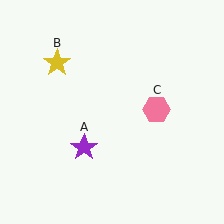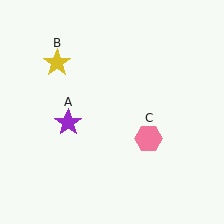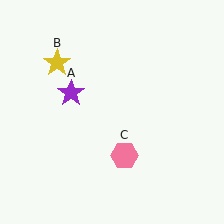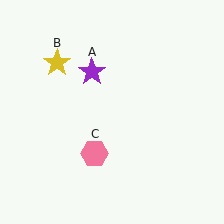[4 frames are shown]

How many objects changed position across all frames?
2 objects changed position: purple star (object A), pink hexagon (object C).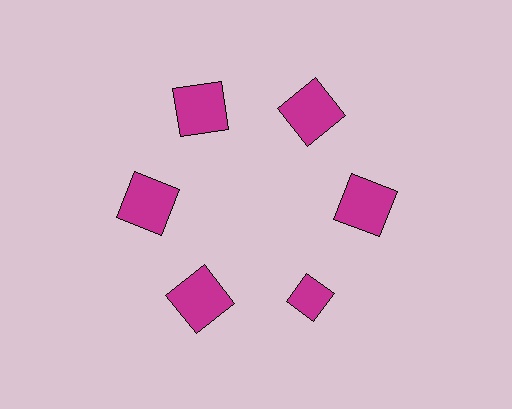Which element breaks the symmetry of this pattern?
The magenta diamond at roughly the 5 o'clock position breaks the symmetry. All other shapes are magenta squares.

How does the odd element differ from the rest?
It has a different shape: diamond instead of square.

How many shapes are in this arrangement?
There are 6 shapes arranged in a ring pattern.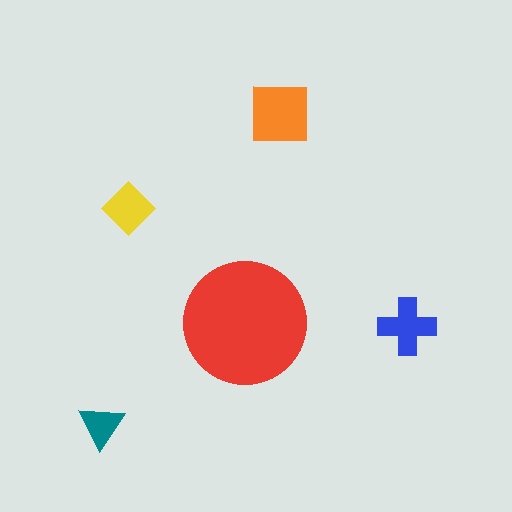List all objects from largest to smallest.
The red circle, the orange square, the blue cross, the yellow diamond, the teal triangle.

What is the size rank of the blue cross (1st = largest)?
3rd.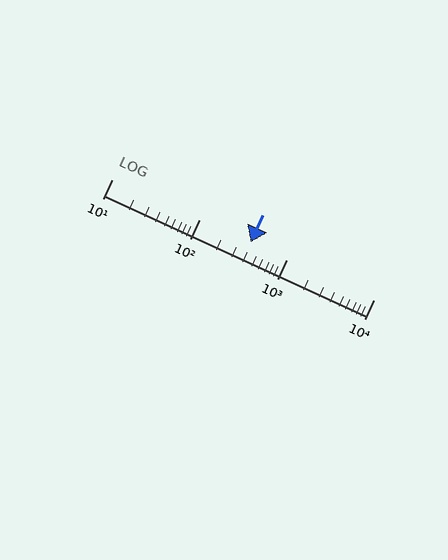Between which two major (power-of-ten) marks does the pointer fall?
The pointer is between 100 and 1000.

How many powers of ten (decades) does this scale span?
The scale spans 3 decades, from 10 to 10000.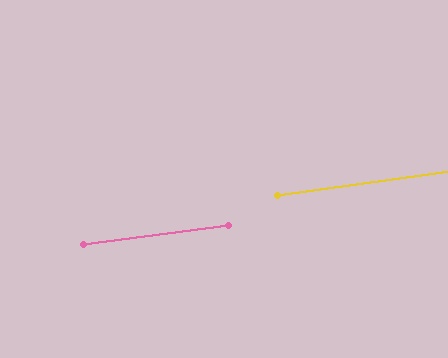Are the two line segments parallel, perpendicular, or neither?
Parallel — their directions differ by only 0.7°.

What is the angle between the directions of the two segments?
Approximately 1 degree.